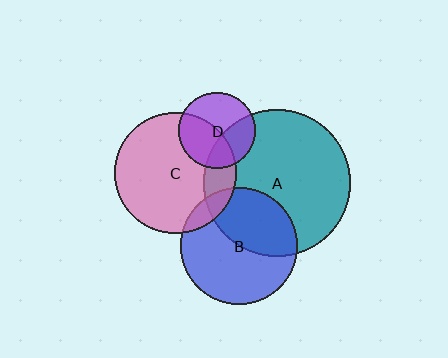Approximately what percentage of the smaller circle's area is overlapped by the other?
Approximately 10%.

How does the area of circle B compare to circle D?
Approximately 2.4 times.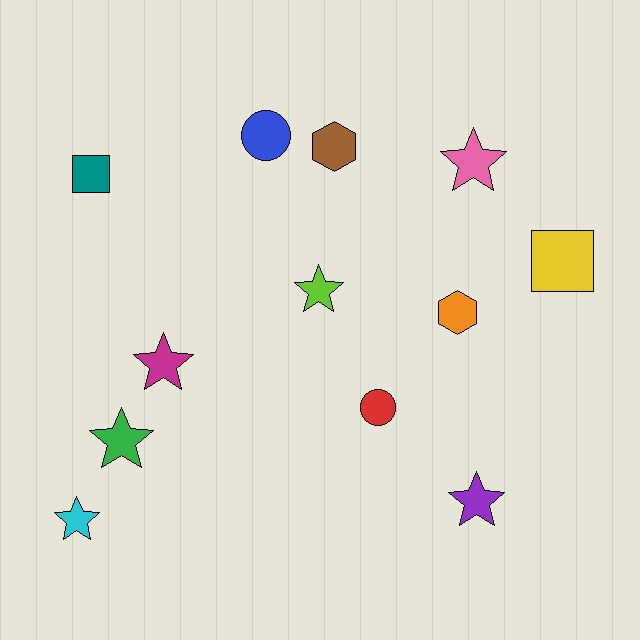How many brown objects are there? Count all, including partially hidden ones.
There is 1 brown object.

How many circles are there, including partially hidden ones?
There are 2 circles.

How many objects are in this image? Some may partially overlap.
There are 12 objects.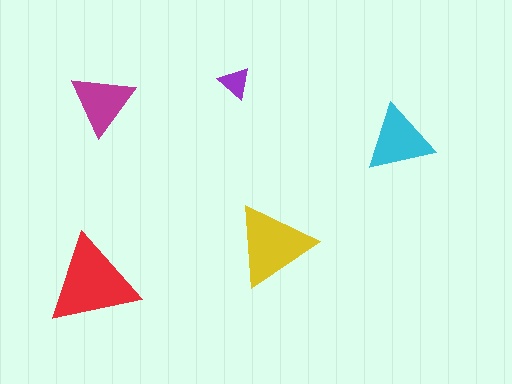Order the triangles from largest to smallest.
the red one, the yellow one, the cyan one, the magenta one, the purple one.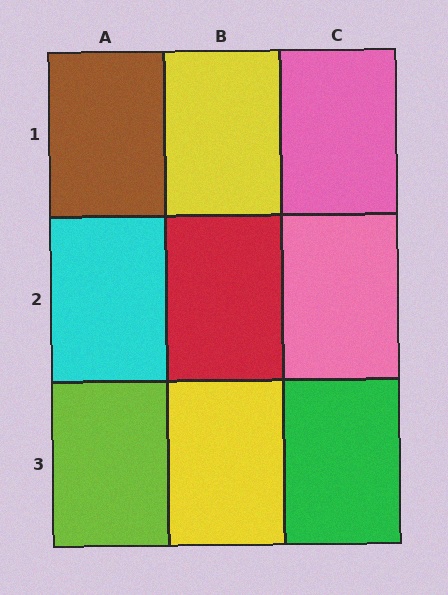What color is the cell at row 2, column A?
Cyan.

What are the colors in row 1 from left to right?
Brown, yellow, pink.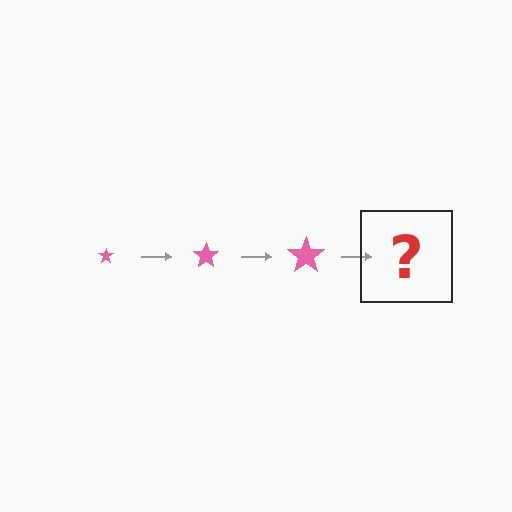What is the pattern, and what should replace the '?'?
The pattern is that the star gets progressively larger each step. The '?' should be a pink star, larger than the previous one.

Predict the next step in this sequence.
The next step is a pink star, larger than the previous one.